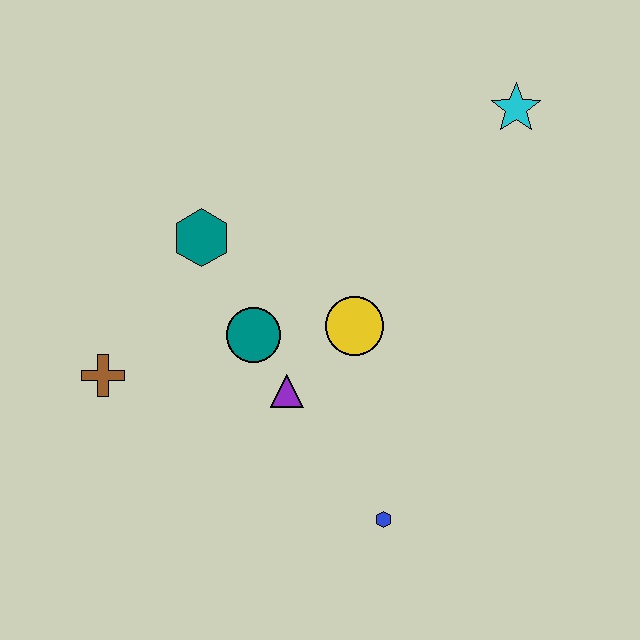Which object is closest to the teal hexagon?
The teal circle is closest to the teal hexagon.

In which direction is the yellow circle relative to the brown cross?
The yellow circle is to the right of the brown cross.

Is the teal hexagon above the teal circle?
Yes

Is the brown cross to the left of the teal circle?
Yes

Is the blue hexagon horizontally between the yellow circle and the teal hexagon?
No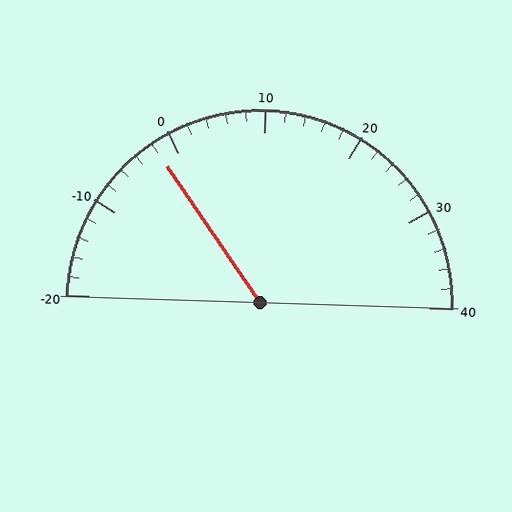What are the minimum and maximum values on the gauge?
The gauge ranges from -20 to 40.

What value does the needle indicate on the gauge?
The needle indicates approximately -2.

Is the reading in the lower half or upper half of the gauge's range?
The reading is in the lower half of the range (-20 to 40).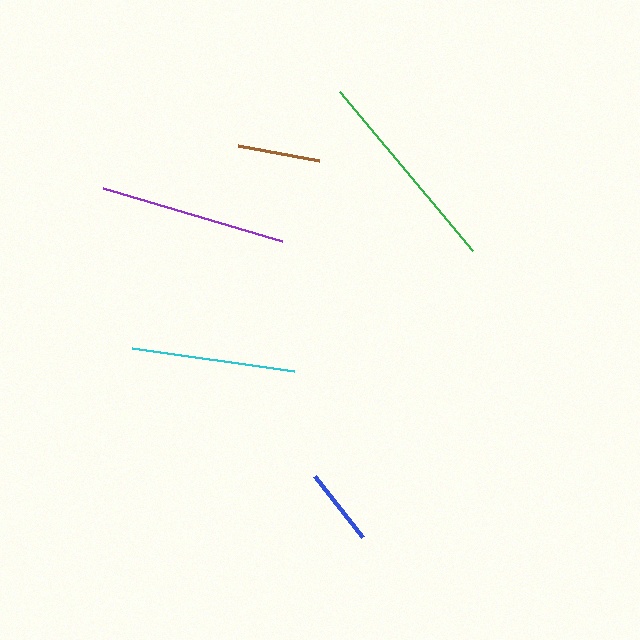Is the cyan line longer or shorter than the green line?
The green line is longer than the cyan line.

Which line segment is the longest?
The green line is the longest at approximately 206 pixels.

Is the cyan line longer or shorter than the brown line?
The cyan line is longer than the brown line.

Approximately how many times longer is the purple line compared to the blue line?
The purple line is approximately 2.4 times the length of the blue line.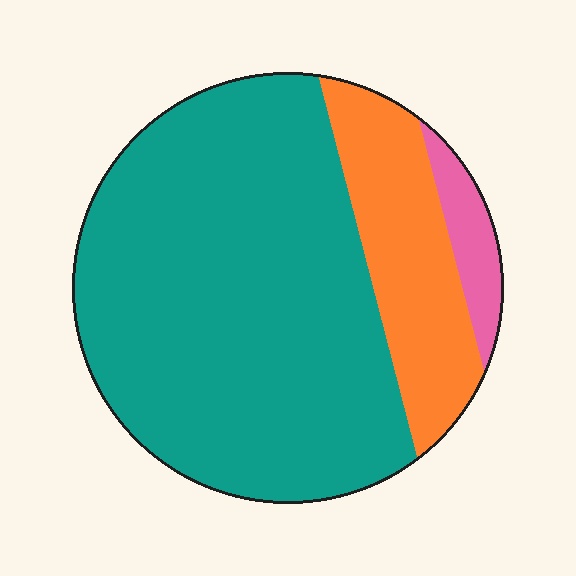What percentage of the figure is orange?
Orange covers roughly 20% of the figure.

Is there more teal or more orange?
Teal.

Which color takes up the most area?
Teal, at roughly 75%.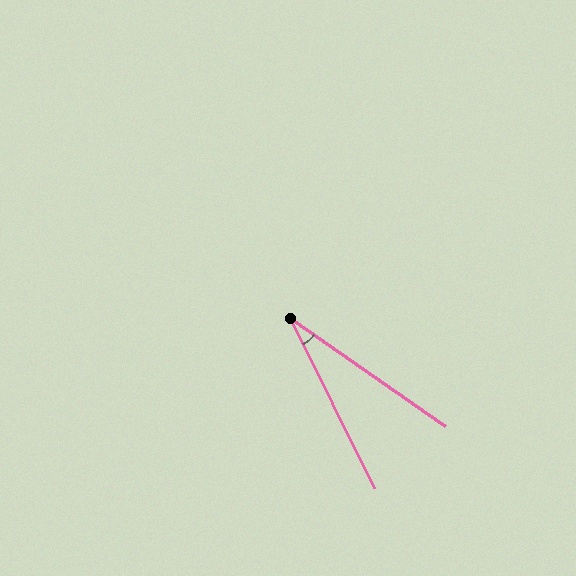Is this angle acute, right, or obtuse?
It is acute.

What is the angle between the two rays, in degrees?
Approximately 29 degrees.